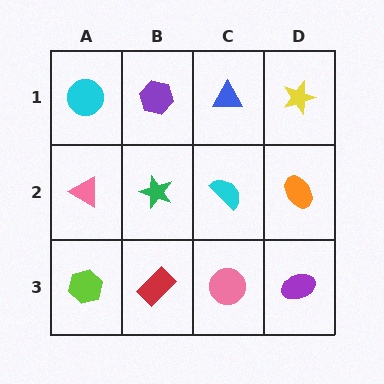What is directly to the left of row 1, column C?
A purple hexagon.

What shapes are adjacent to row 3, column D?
An orange ellipse (row 2, column D), a pink circle (row 3, column C).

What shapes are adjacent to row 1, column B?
A green star (row 2, column B), a cyan circle (row 1, column A), a blue triangle (row 1, column C).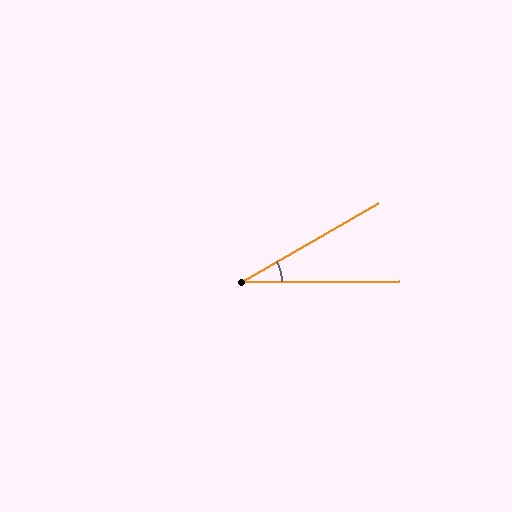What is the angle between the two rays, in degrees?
Approximately 30 degrees.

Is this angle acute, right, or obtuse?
It is acute.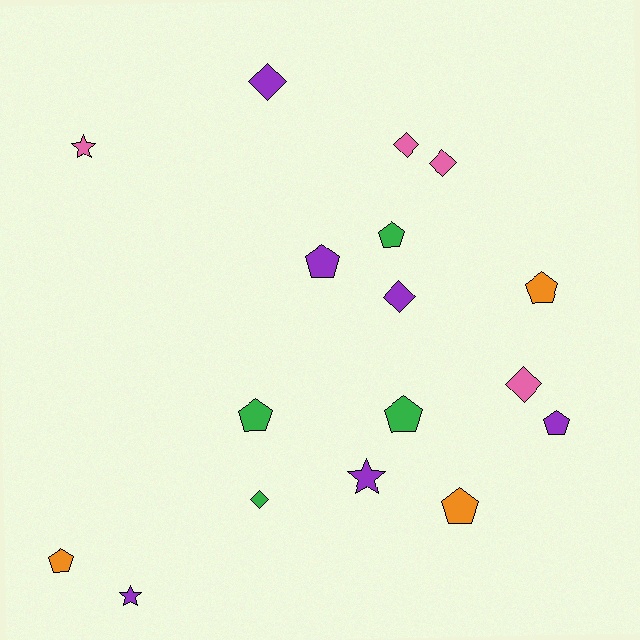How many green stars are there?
There are no green stars.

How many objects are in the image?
There are 17 objects.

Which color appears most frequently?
Purple, with 6 objects.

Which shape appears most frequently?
Pentagon, with 8 objects.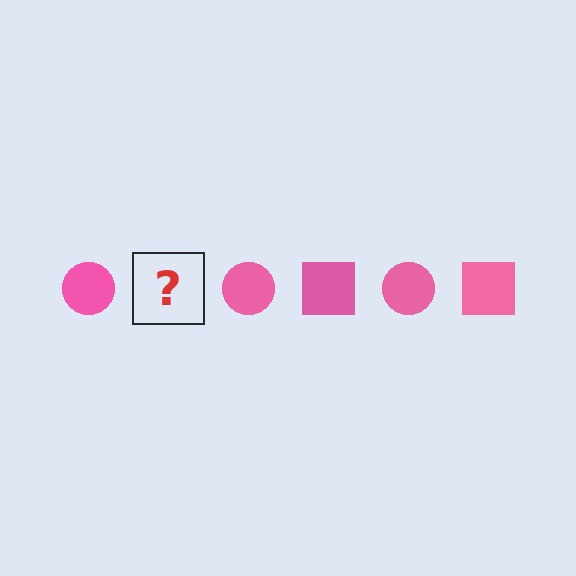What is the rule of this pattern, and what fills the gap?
The rule is that the pattern cycles through circle, square shapes in pink. The gap should be filled with a pink square.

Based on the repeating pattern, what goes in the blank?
The blank should be a pink square.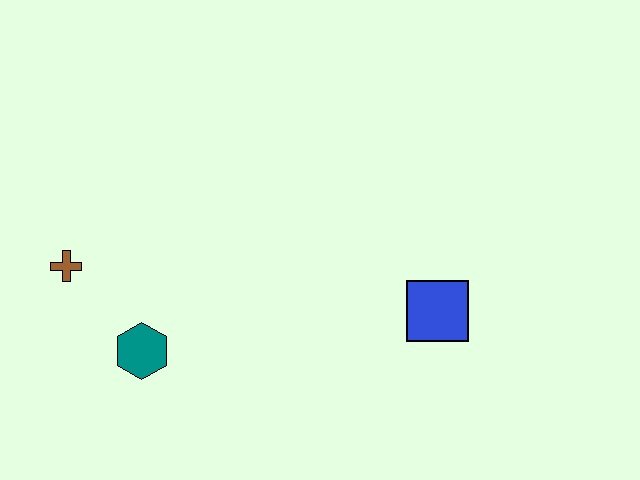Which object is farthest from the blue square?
The brown cross is farthest from the blue square.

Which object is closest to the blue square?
The teal hexagon is closest to the blue square.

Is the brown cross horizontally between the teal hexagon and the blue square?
No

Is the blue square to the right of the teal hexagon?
Yes